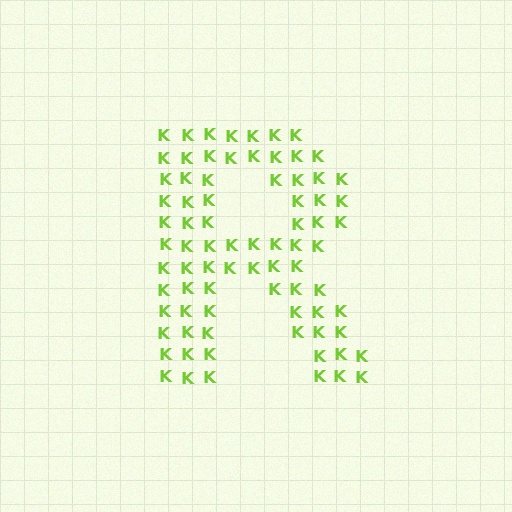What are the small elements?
The small elements are letter K's.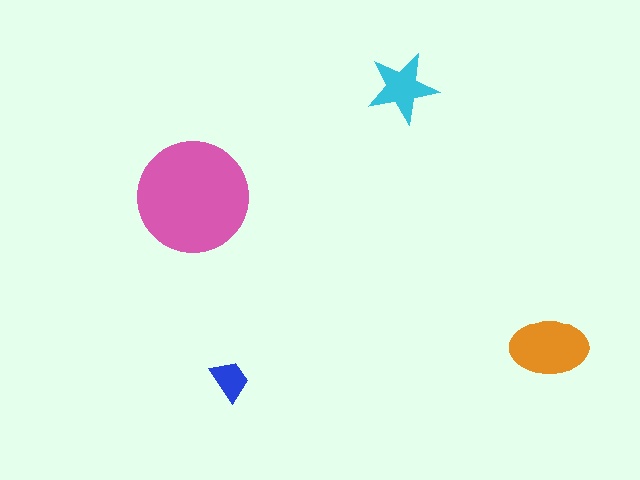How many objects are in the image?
There are 4 objects in the image.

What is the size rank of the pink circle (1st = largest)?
1st.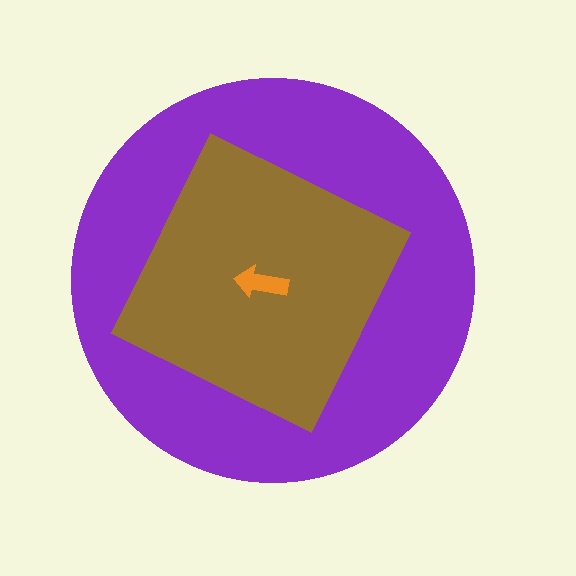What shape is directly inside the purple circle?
The brown square.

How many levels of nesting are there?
3.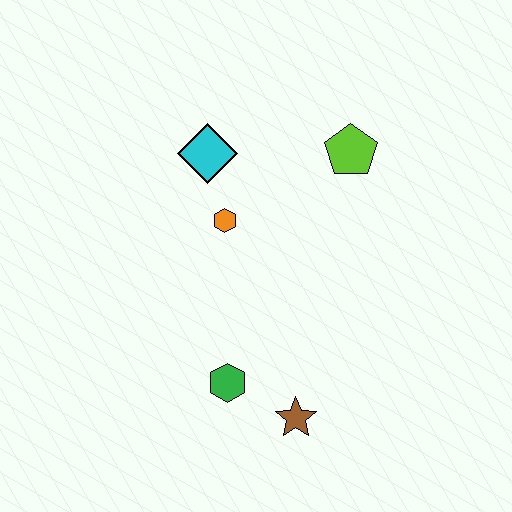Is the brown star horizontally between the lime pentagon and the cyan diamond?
Yes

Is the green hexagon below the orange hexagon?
Yes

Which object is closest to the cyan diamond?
The orange hexagon is closest to the cyan diamond.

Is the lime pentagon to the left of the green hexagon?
No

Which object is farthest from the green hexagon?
The lime pentagon is farthest from the green hexagon.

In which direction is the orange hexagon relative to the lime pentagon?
The orange hexagon is to the left of the lime pentagon.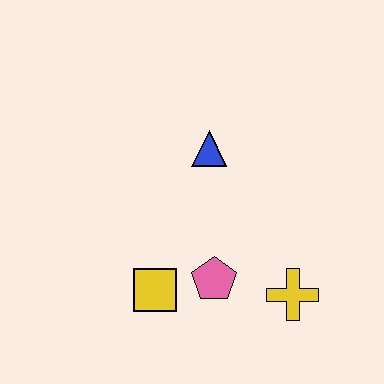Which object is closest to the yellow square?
The pink pentagon is closest to the yellow square.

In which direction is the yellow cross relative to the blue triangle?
The yellow cross is below the blue triangle.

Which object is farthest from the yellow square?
The blue triangle is farthest from the yellow square.